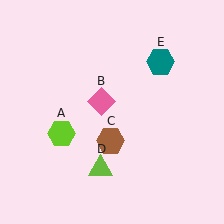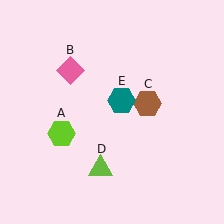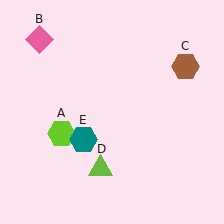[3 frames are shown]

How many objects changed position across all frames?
3 objects changed position: pink diamond (object B), brown hexagon (object C), teal hexagon (object E).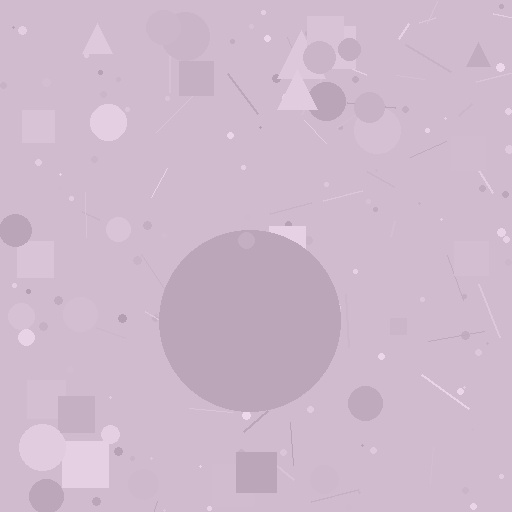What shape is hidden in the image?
A circle is hidden in the image.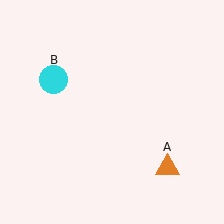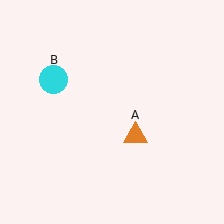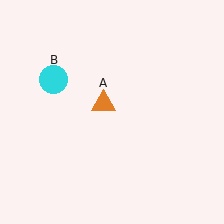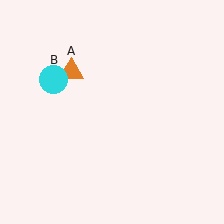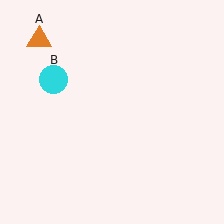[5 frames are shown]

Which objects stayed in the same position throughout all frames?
Cyan circle (object B) remained stationary.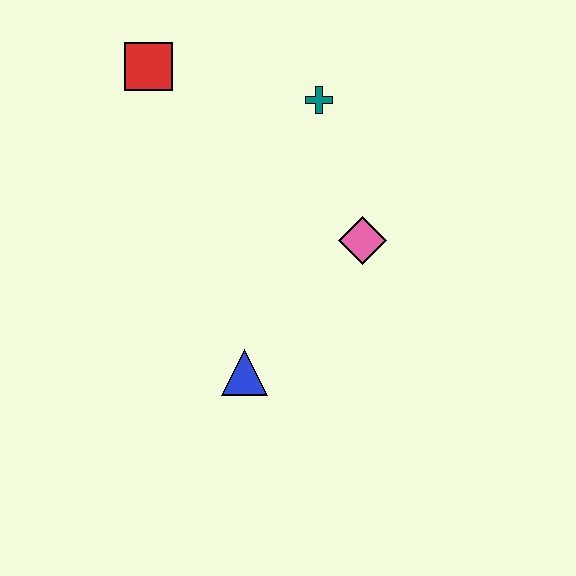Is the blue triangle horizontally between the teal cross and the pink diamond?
No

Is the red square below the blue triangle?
No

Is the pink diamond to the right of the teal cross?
Yes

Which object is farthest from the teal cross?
The blue triangle is farthest from the teal cross.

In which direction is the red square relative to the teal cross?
The red square is to the left of the teal cross.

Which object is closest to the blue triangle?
The pink diamond is closest to the blue triangle.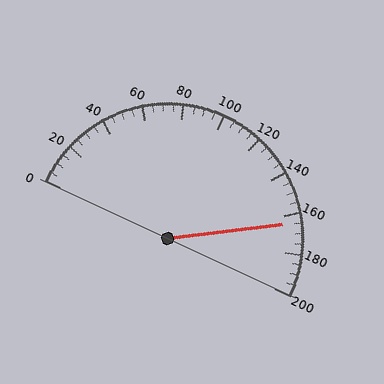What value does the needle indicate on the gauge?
The needle indicates approximately 165.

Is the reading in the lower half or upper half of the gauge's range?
The reading is in the upper half of the range (0 to 200).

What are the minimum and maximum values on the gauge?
The gauge ranges from 0 to 200.